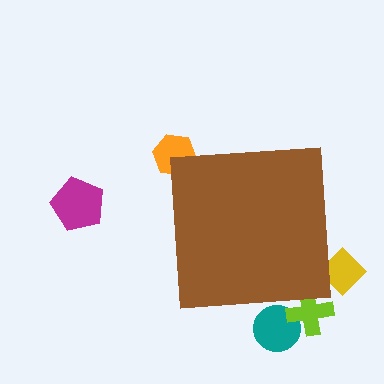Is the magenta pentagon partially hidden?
No, the magenta pentagon is fully visible.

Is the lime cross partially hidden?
Yes, the lime cross is partially hidden behind the brown square.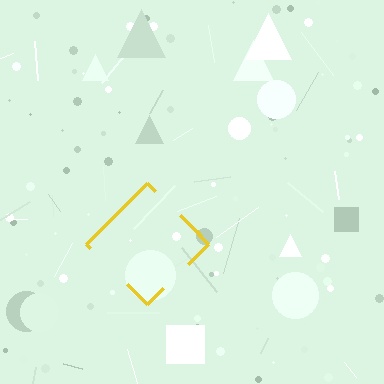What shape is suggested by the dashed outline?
The dashed outline suggests a diamond.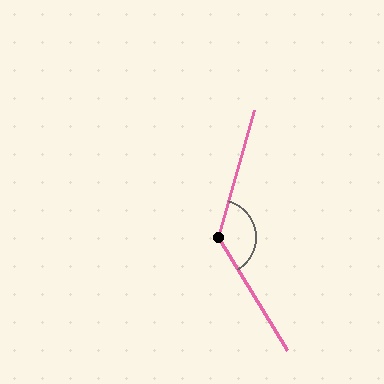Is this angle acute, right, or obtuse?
It is obtuse.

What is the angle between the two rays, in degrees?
Approximately 132 degrees.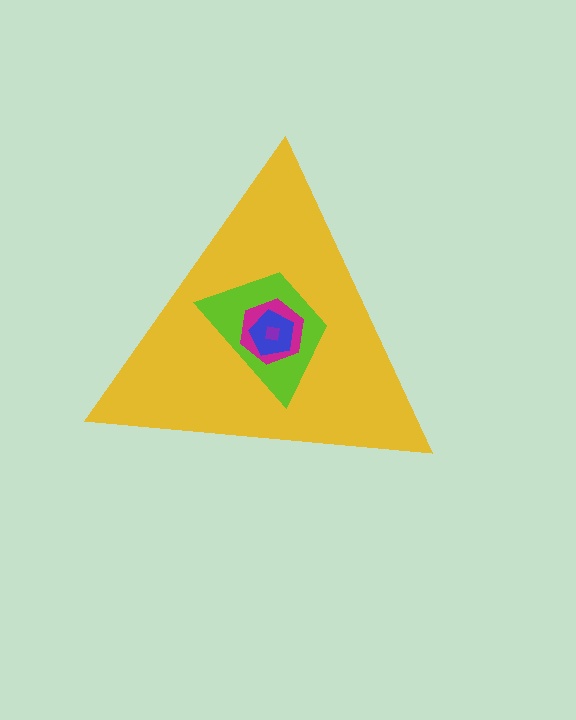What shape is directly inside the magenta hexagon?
The blue pentagon.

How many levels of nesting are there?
5.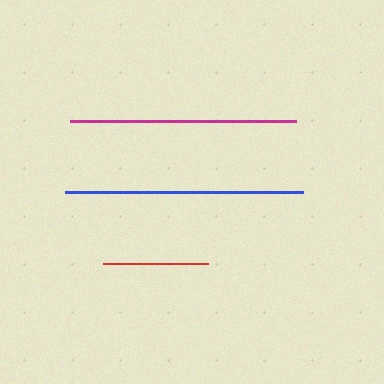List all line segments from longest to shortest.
From longest to shortest: blue, magenta, red.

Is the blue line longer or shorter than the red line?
The blue line is longer than the red line.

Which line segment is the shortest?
The red line is the shortest at approximately 105 pixels.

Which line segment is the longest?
The blue line is the longest at approximately 237 pixels.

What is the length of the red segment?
The red segment is approximately 105 pixels long.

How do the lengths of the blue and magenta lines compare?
The blue and magenta lines are approximately the same length.